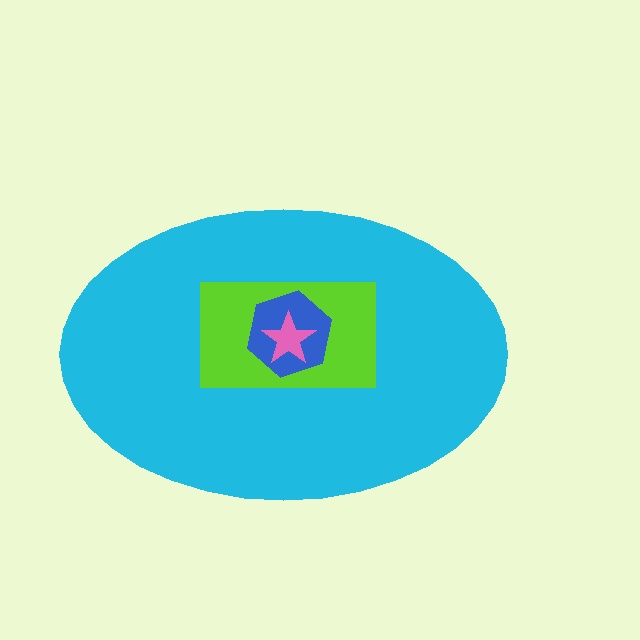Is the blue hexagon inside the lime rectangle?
Yes.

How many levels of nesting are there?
4.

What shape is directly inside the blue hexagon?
The pink star.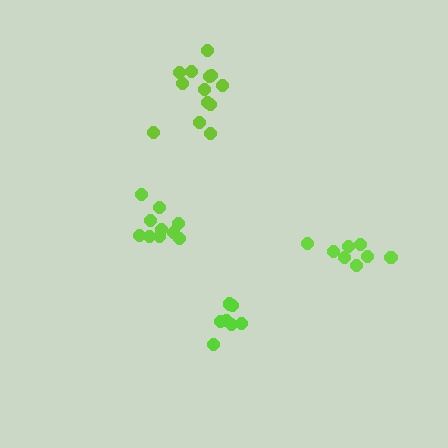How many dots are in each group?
Group 1: 10 dots, Group 2: 7 dots, Group 3: 13 dots, Group 4: 8 dots (38 total).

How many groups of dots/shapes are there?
There are 4 groups.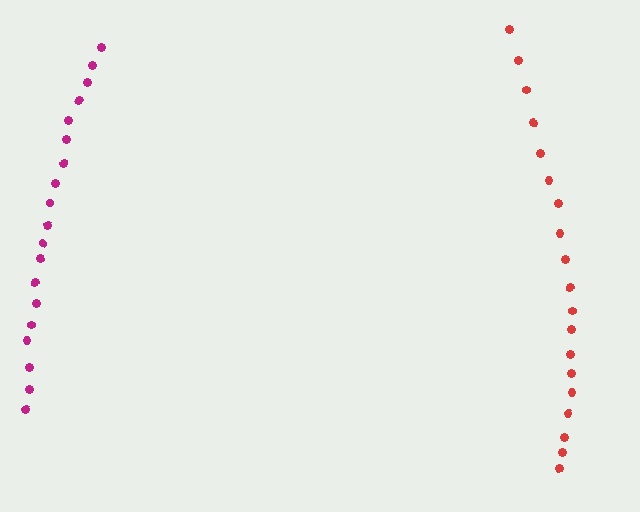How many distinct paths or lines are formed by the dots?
There are 2 distinct paths.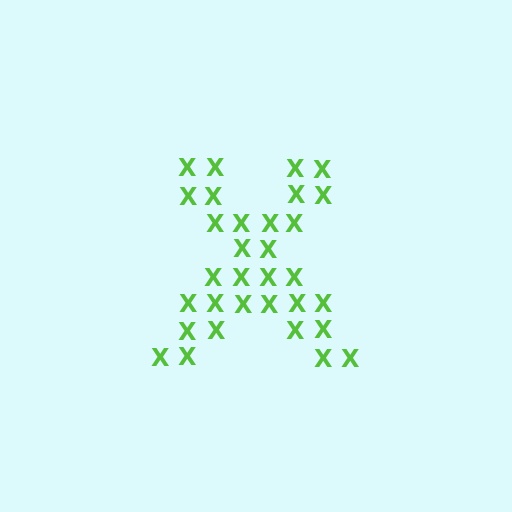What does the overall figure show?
The overall figure shows the letter X.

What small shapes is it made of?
It is made of small letter X's.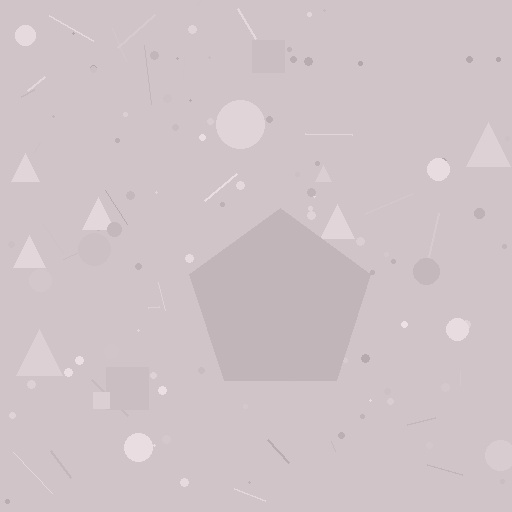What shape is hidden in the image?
A pentagon is hidden in the image.